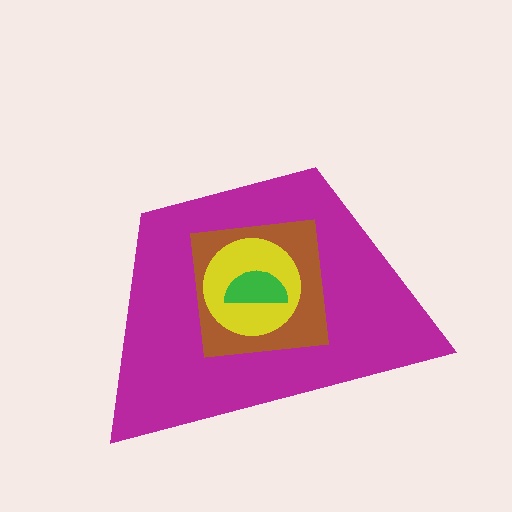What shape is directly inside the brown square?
The yellow circle.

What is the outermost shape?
The magenta trapezoid.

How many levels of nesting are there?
4.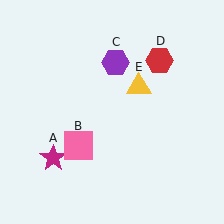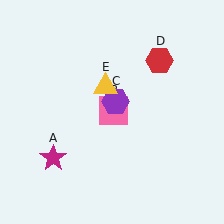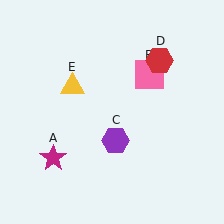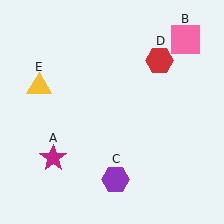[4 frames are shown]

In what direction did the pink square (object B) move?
The pink square (object B) moved up and to the right.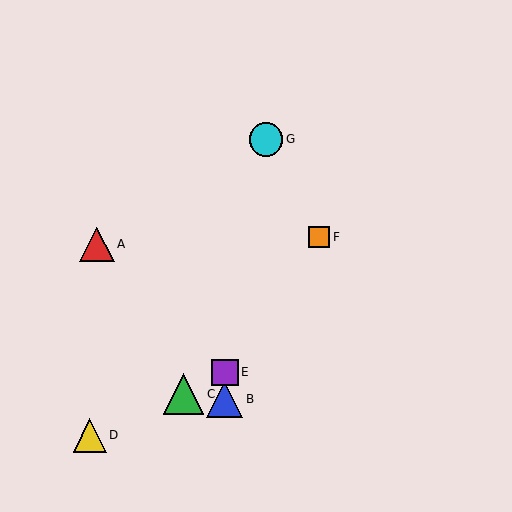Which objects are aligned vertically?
Objects B, E are aligned vertically.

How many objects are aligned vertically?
2 objects (B, E) are aligned vertically.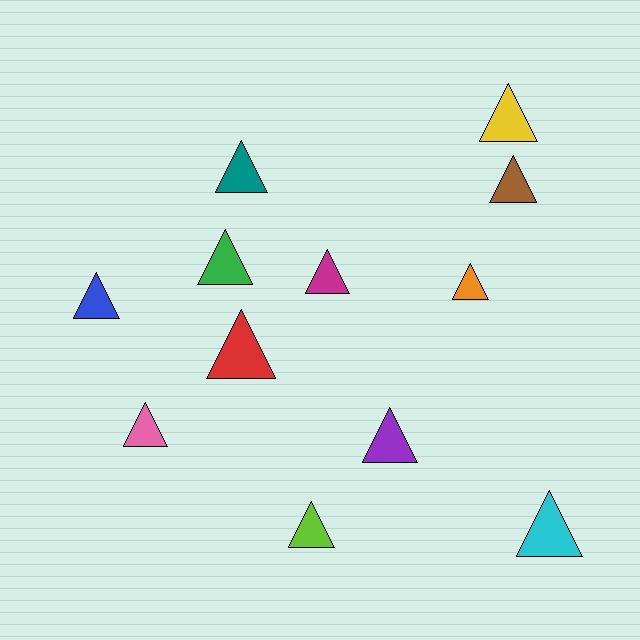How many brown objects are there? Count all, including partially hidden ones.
There is 1 brown object.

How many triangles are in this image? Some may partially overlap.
There are 12 triangles.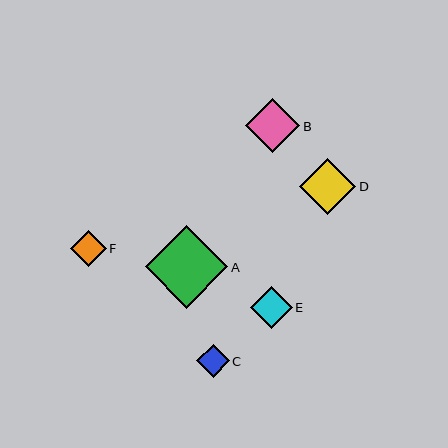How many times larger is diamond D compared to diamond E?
Diamond D is approximately 1.4 times the size of diamond E.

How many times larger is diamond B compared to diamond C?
Diamond B is approximately 1.7 times the size of diamond C.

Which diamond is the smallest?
Diamond C is the smallest with a size of approximately 33 pixels.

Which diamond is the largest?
Diamond A is the largest with a size of approximately 82 pixels.